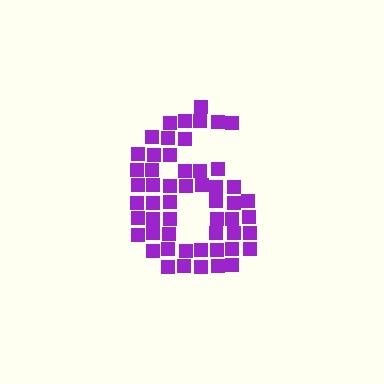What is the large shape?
The large shape is the digit 6.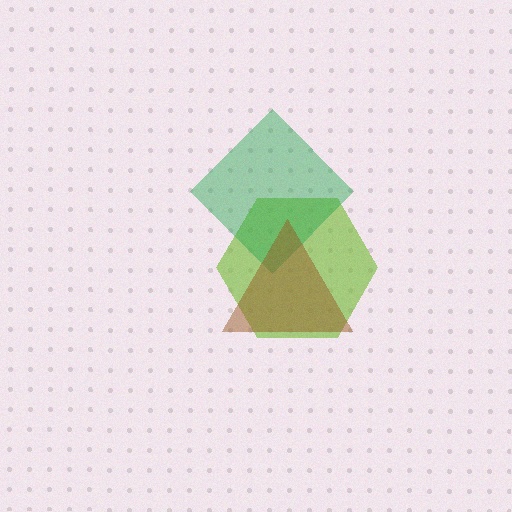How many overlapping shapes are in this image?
There are 3 overlapping shapes in the image.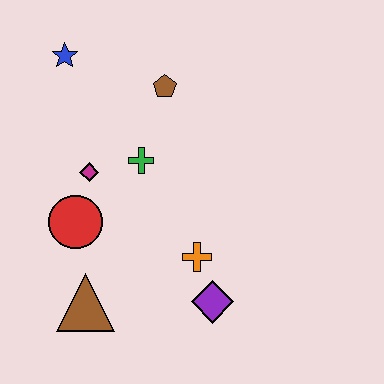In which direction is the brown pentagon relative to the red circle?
The brown pentagon is above the red circle.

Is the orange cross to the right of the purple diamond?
No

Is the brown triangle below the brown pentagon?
Yes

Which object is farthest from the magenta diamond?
The purple diamond is farthest from the magenta diamond.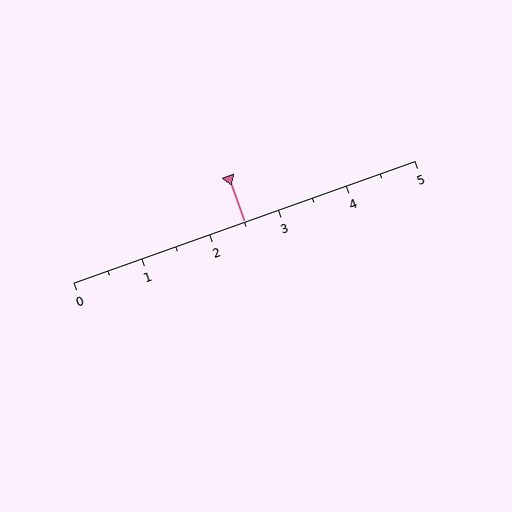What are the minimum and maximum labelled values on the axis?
The axis runs from 0 to 5.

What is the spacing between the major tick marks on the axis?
The major ticks are spaced 1 apart.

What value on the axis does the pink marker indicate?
The marker indicates approximately 2.5.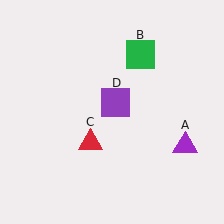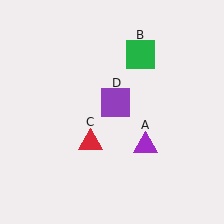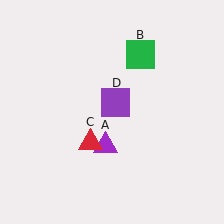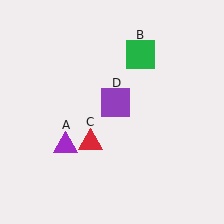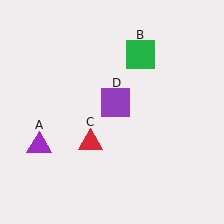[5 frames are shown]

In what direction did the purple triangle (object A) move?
The purple triangle (object A) moved left.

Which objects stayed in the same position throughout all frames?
Green square (object B) and red triangle (object C) and purple square (object D) remained stationary.